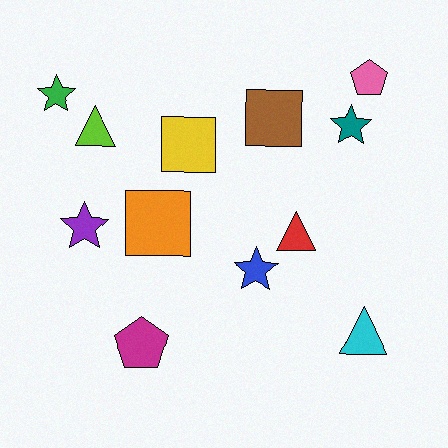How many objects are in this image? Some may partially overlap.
There are 12 objects.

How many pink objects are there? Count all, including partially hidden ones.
There is 1 pink object.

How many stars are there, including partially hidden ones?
There are 4 stars.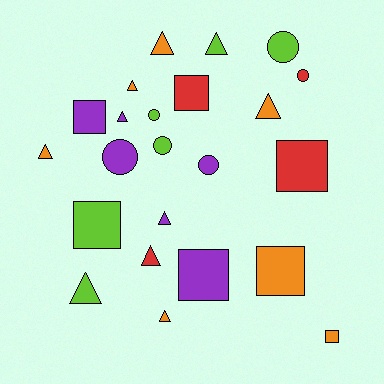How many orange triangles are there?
There are 5 orange triangles.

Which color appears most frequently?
Orange, with 7 objects.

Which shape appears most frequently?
Triangle, with 10 objects.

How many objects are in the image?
There are 23 objects.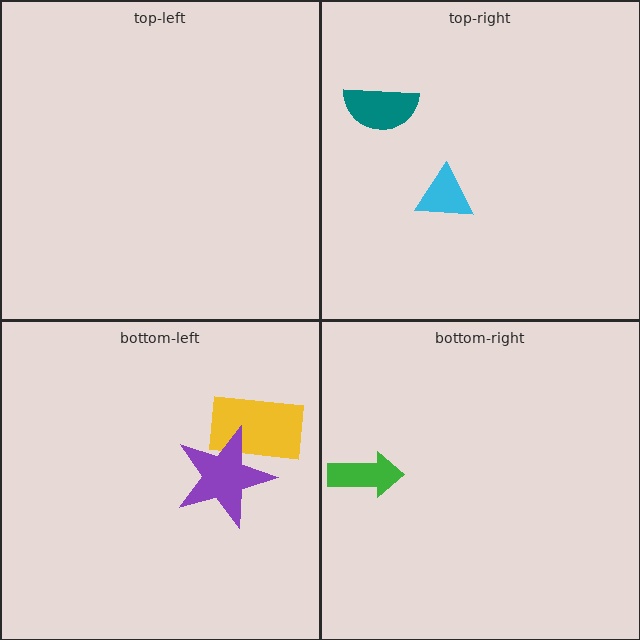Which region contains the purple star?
The bottom-left region.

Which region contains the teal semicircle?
The top-right region.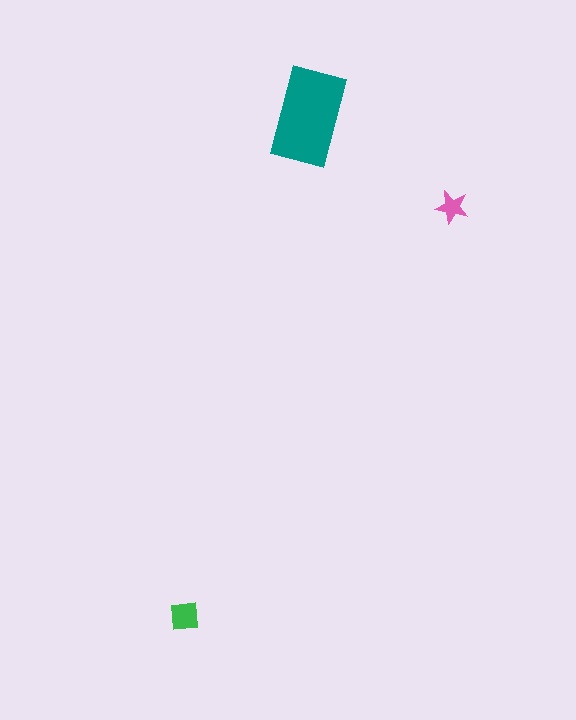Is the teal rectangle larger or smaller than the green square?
Larger.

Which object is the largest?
The teal rectangle.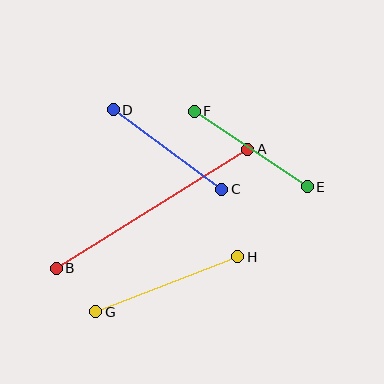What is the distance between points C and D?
The distance is approximately 135 pixels.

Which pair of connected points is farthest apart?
Points A and B are farthest apart.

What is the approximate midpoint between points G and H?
The midpoint is at approximately (167, 284) pixels.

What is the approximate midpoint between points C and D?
The midpoint is at approximately (168, 150) pixels.